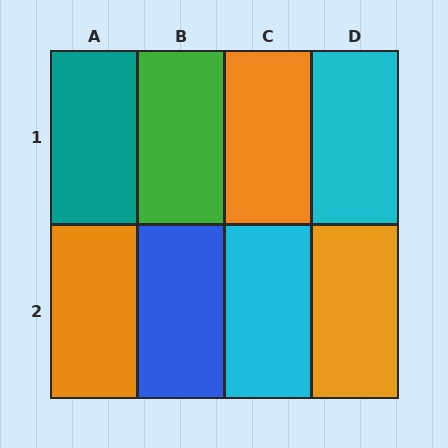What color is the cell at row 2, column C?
Cyan.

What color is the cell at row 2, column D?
Orange.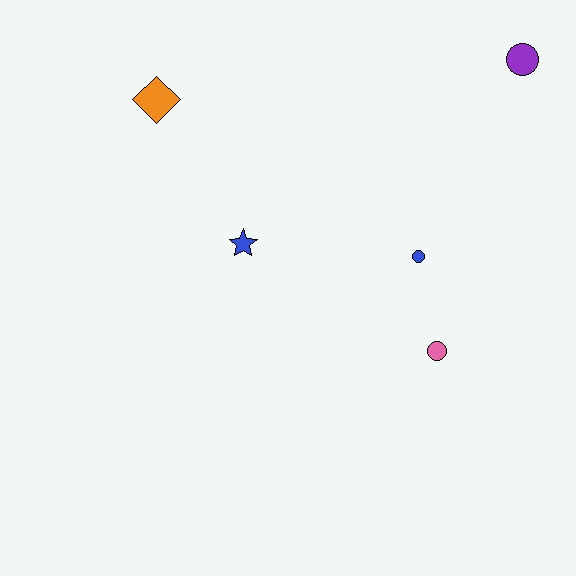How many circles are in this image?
There are 3 circles.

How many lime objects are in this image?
There are no lime objects.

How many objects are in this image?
There are 5 objects.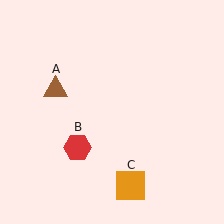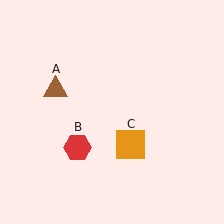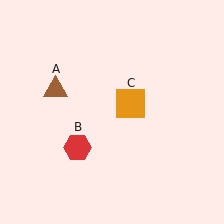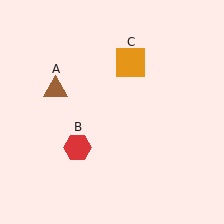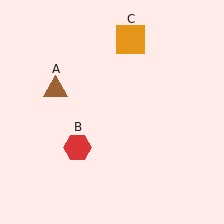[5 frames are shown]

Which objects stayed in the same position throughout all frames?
Brown triangle (object A) and red hexagon (object B) remained stationary.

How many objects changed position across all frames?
1 object changed position: orange square (object C).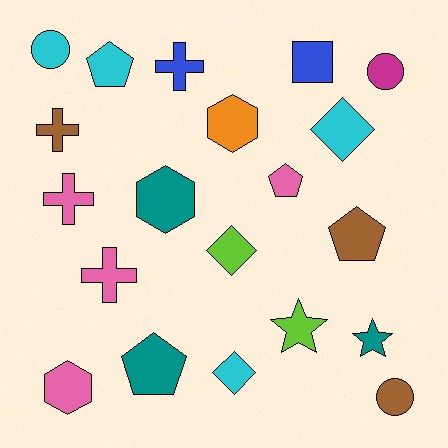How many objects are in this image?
There are 20 objects.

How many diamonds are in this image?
There are 3 diamonds.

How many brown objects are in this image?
There are 3 brown objects.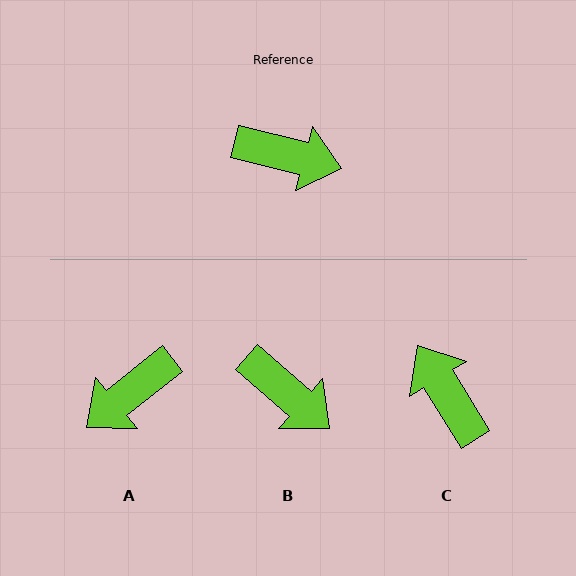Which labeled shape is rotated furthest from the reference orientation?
C, about 136 degrees away.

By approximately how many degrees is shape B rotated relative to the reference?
Approximately 27 degrees clockwise.